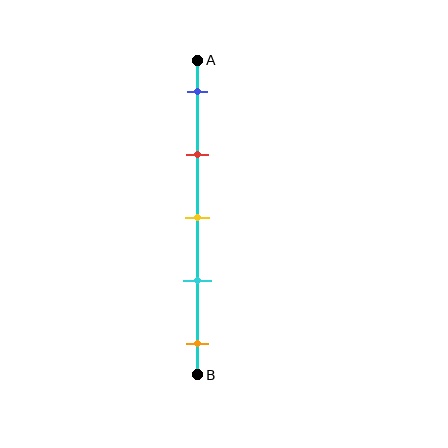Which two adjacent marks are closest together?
The yellow and cyan marks are the closest adjacent pair.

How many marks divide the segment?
There are 5 marks dividing the segment.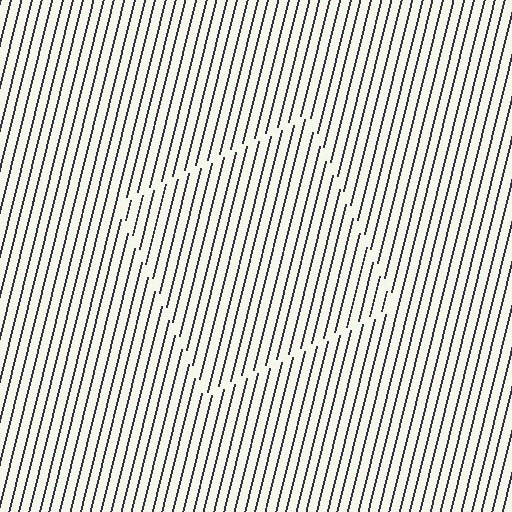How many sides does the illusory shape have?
4 sides — the line-ends trace a square.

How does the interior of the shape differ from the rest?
The interior of the shape contains the same grating, shifted by half a period — the contour is defined by the phase discontinuity where line-ends from the inner and outer gratings abut.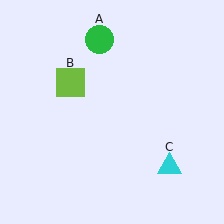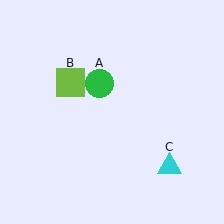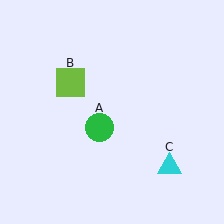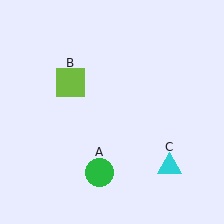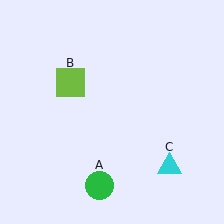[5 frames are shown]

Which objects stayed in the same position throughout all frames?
Lime square (object B) and cyan triangle (object C) remained stationary.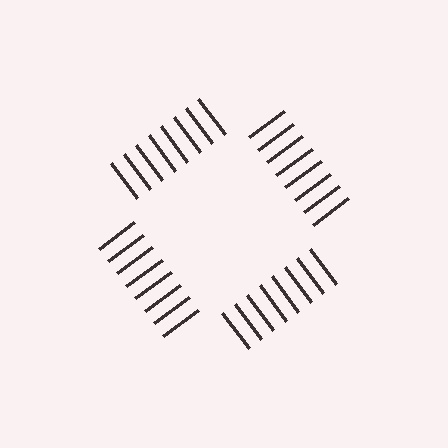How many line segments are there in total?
32 — 8 along each of the 4 edges.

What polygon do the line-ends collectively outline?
An illusory square — the line segments terminate on its edges but no continuous stroke is drawn.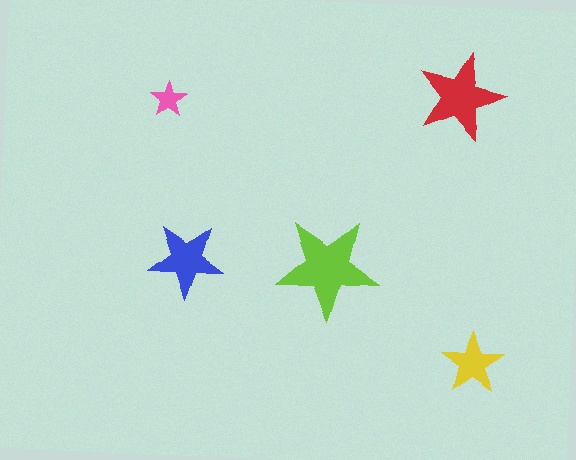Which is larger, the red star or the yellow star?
The red one.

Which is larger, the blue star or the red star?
The red one.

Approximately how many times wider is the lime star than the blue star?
About 1.5 times wider.